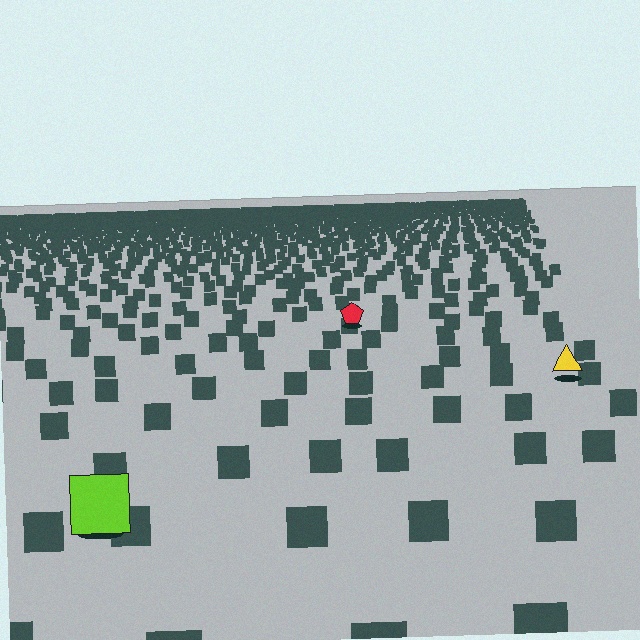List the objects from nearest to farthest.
From nearest to farthest: the lime square, the yellow triangle, the red pentagon.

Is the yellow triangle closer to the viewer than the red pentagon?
Yes. The yellow triangle is closer — you can tell from the texture gradient: the ground texture is coarser near it.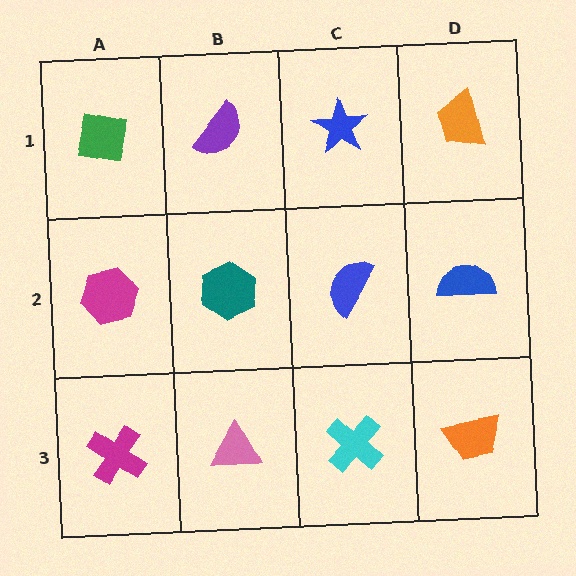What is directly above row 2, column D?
An orange trapezoid.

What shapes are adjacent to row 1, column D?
A blue semicircle (row 2, column D), a blue star (row 1, column C).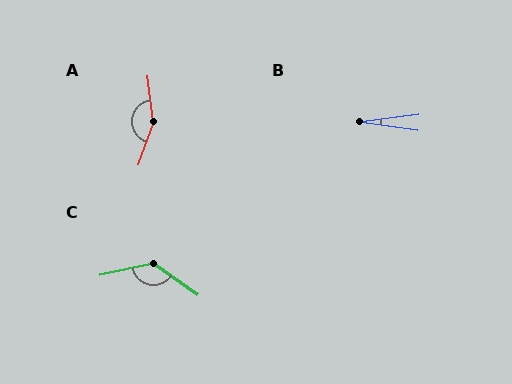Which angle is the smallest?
B, at approximately 15 degrees.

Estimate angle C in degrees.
Approximately 132 degrees.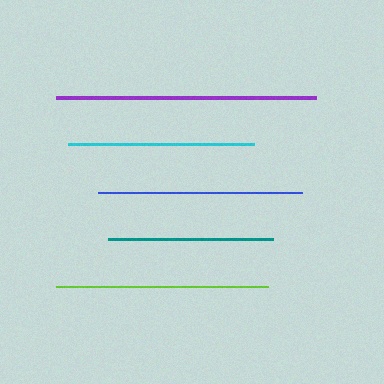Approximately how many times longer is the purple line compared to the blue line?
The purple line is approximately 1.3 times the length of the blue line.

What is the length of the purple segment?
The purple segment is approximately 261 pixels long.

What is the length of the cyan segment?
The cyan segment is approximately 186 pixels long.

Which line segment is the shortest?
The teal line is the shortest at approximately 165 pixels.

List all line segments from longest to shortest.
From longest to shortest: purple, lime, blue, cyan, teal.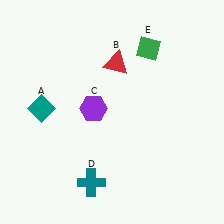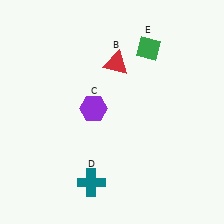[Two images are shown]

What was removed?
The teal diamond (A) was removed in Image 2.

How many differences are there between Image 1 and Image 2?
There is 1 difference between the two images.